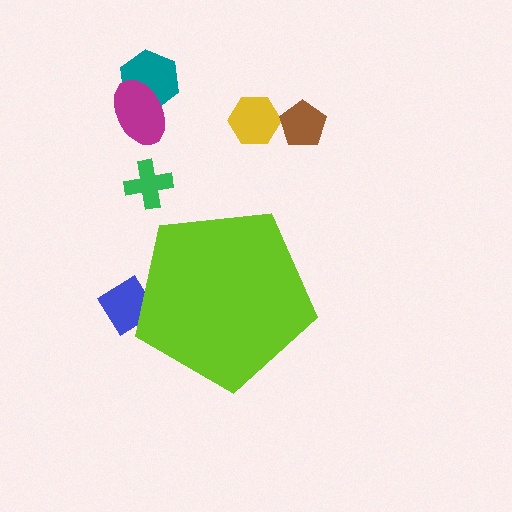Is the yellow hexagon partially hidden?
No, the yellow hexagon is fully visible.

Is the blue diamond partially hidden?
Yes, the blue diamond is partially hidden behind the lime pentagon.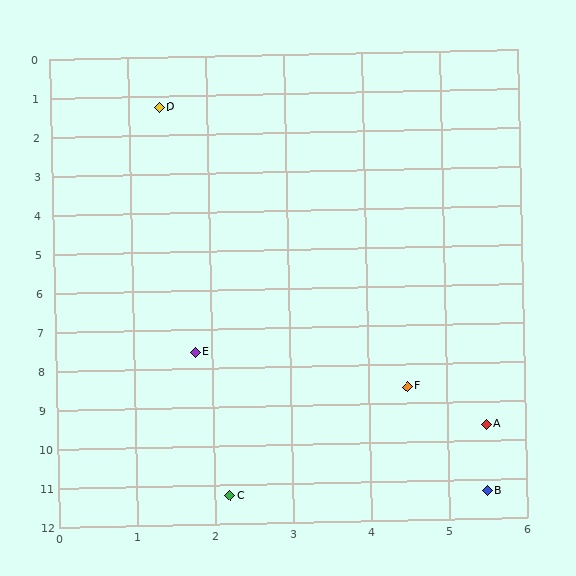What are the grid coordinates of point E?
Point E is at approximately (1.8, 7.6).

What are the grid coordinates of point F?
Point F is at approximately (4.5, 8.6).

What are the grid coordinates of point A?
Point A is at approximately (5.5, 9.6).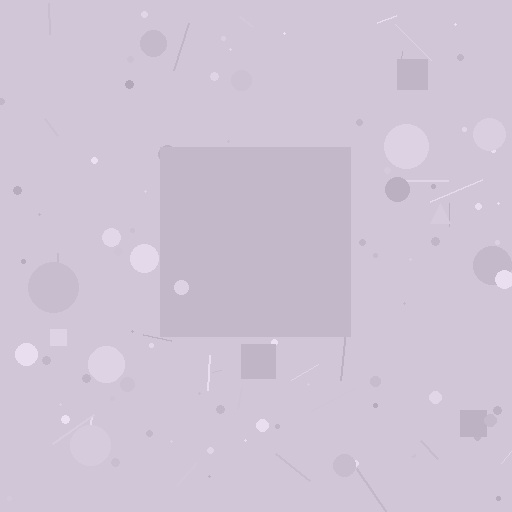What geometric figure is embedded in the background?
A square is embedded in the background.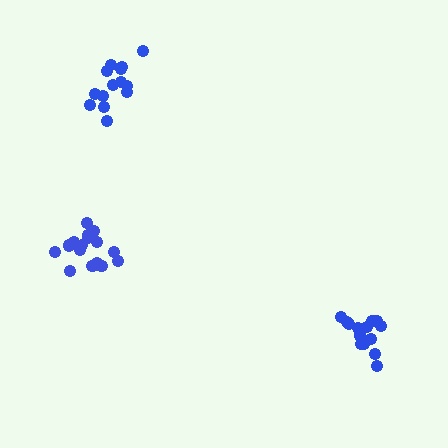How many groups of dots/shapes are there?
There are 3 groups.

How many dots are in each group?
Group 1: 15 dots, Group 2: 16 dots, Group 3: 14 dots (45 total).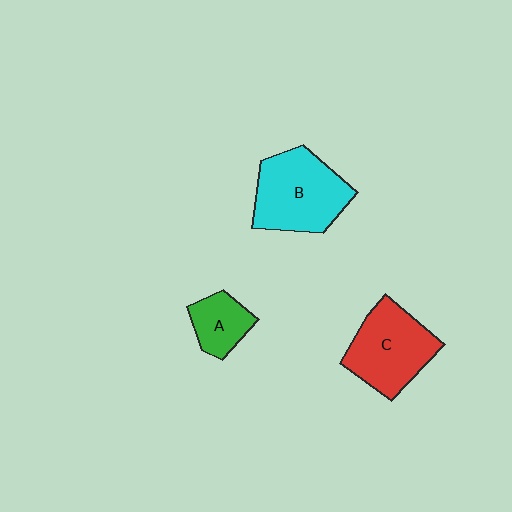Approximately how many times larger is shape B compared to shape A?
Approximately 2.2 times.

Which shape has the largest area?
Shape B (cyan).